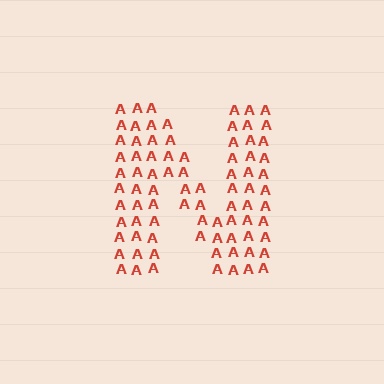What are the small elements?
The small elements are letter A's.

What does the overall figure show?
The overall figure shows the letter N.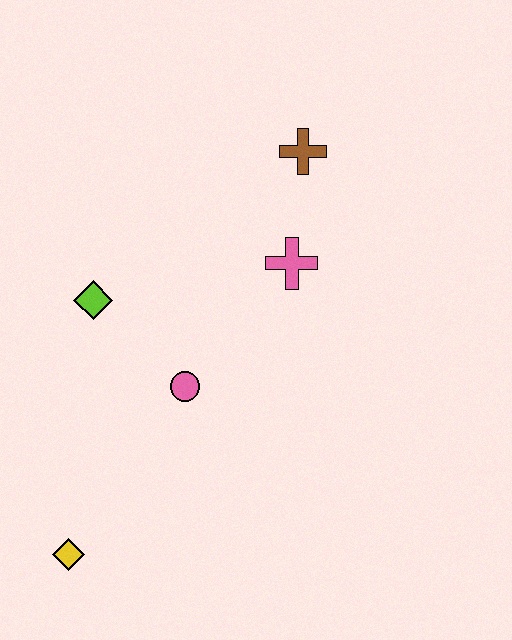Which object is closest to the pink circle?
The lime diamond is closest to the pink circle.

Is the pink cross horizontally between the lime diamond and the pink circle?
No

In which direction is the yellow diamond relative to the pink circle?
The yellow diamond is below the pink circle.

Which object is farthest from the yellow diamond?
The brown cross is farthest from the yellow diamond.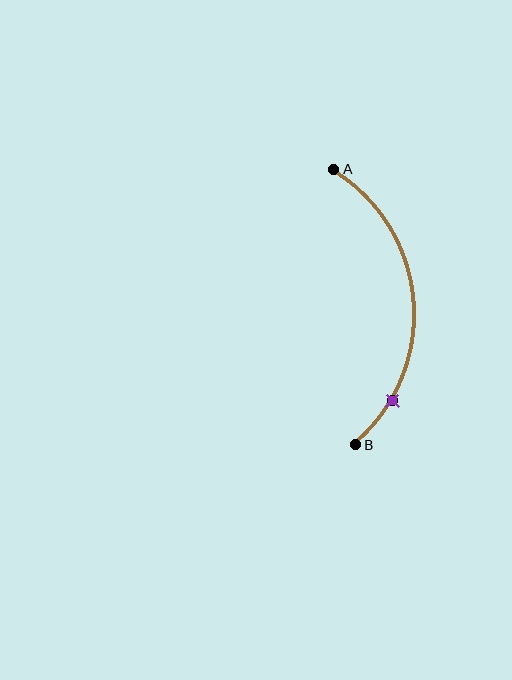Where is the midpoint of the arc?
The arc midpoint is the point on the curve farthest from the straight line joining A and B. It sits to the right of that line.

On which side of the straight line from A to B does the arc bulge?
The arc bulges to the right of the straight line connecting A and B.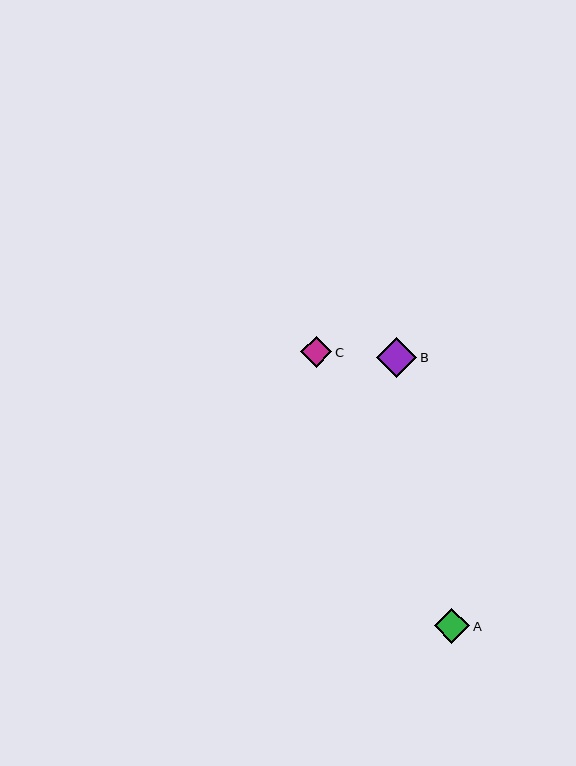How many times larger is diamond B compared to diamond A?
Diamond B is approximately 1.1 times the size of diamond A.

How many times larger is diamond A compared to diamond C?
Diamond A is approximately 1.1 times the size of diamond C.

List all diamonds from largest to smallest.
From largest to smallest: B, A, C.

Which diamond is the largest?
Diamond B is the largest with a size of approximately 40 pixels.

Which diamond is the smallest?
Diamond C is the smallest with a size of approximately 31 pixels.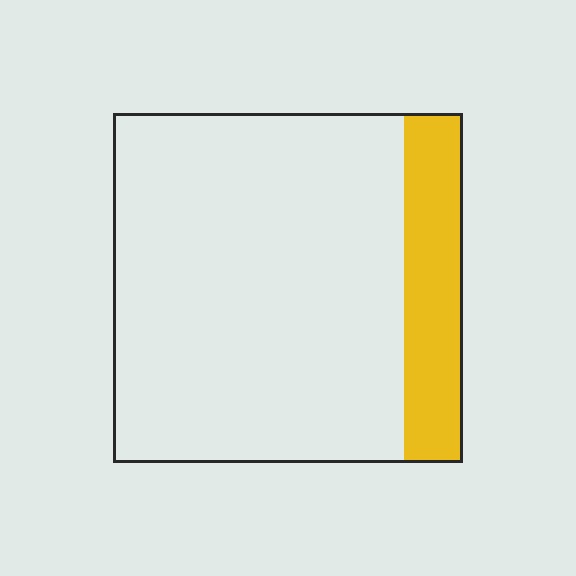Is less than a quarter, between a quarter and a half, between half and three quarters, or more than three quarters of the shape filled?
Less than a quarter.